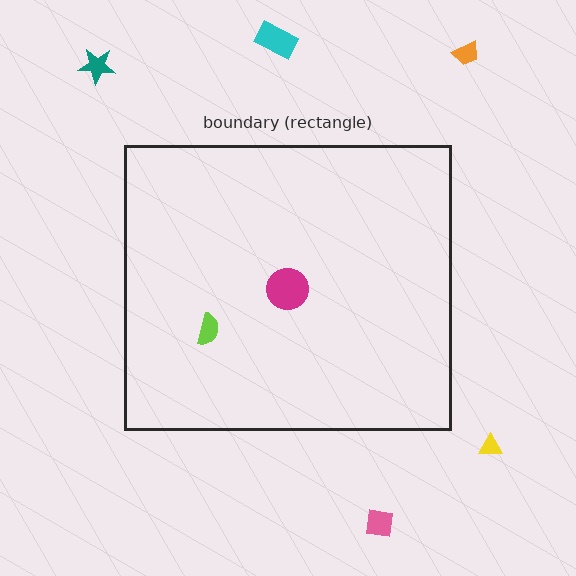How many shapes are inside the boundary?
2 inside, 5 outside.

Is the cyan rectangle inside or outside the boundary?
Outside.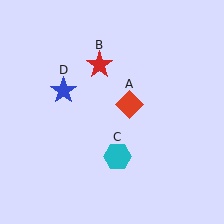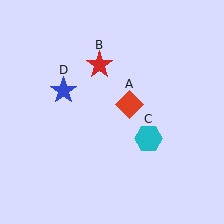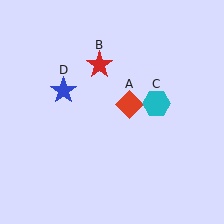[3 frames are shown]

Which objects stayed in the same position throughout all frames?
Red diamond (object A) and red star (object B) and blue star (object D) remained stationary.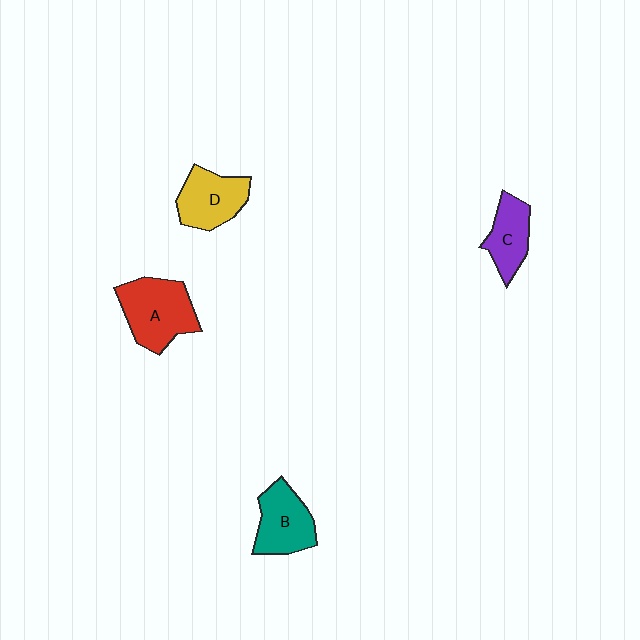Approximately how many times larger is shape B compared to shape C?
Approximately 1.2 times.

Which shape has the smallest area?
Shape C (purple).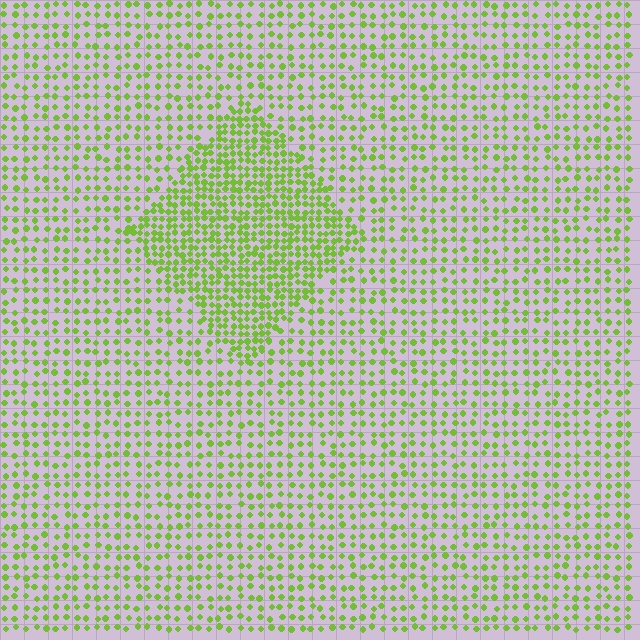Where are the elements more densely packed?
The elements are more densely packed inside the diamond boundary.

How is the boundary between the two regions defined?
The boundary is defined by a change in element density (approximately 2.0x ratio). All elements are the same color, size, and shape.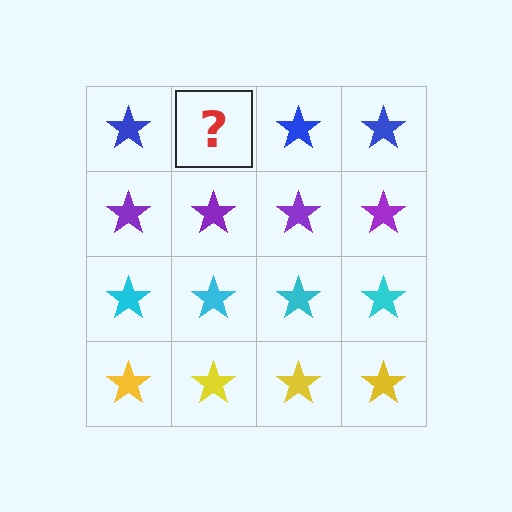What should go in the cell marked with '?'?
The missing cell should contain a blue star.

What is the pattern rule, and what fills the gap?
The rule is that each row has a consistent color. The gap should be filled with a blue star.